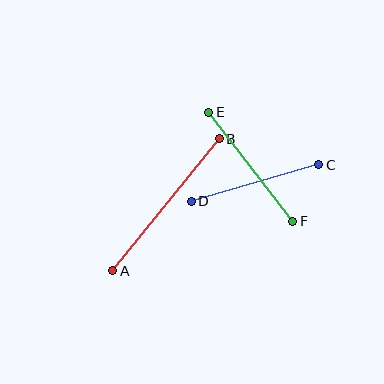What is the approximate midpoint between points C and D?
The midpoint is at approximately (255, 183) pixels.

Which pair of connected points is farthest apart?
Points A and B are farthest apart.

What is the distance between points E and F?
The distance is approximately 138 pixels.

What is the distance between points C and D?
The distance is approximately 133 pixels.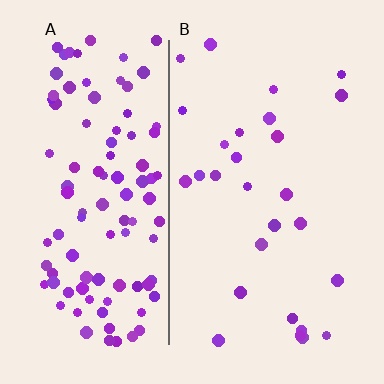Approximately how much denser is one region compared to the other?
Approximately 3.8× — region A over region B.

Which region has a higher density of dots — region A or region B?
A (the left).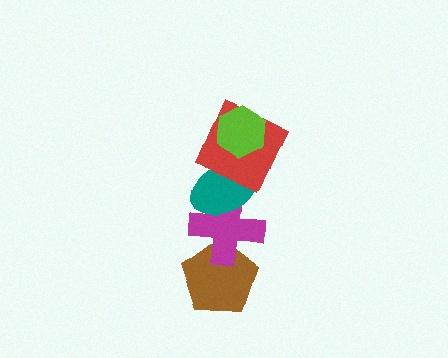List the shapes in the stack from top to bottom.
From top to bottom: the lime hexagon, the red square, the teal ellipse, the magenta cross, the brown pentagon.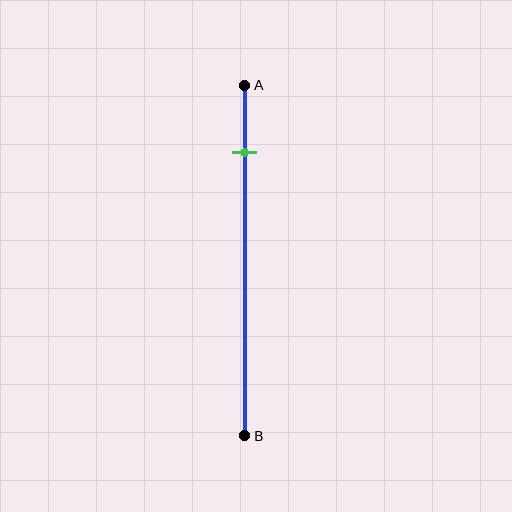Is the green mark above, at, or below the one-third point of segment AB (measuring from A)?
The green mark is above the one-third point of segment AB.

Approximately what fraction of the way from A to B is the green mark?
The green mark is approximately 20% of the way from A to B.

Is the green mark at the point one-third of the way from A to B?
No, the mark is at about 20% from A, not at the 33% one-third point.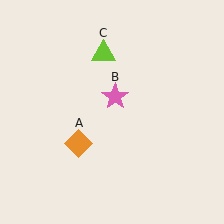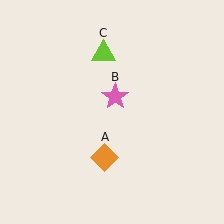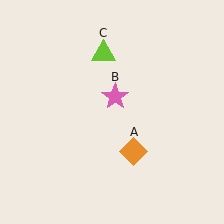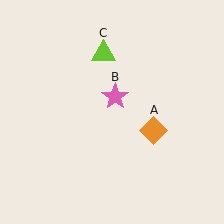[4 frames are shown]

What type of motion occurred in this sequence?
The orange diamond (object A) rotated counterclockwise around the center of the scene.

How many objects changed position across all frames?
1 object changed position: orange diamond (object A).